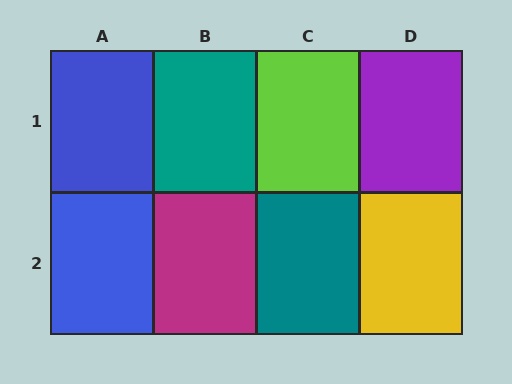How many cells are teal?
2 cells are teal.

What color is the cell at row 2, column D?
Yellow.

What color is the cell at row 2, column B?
Magenta.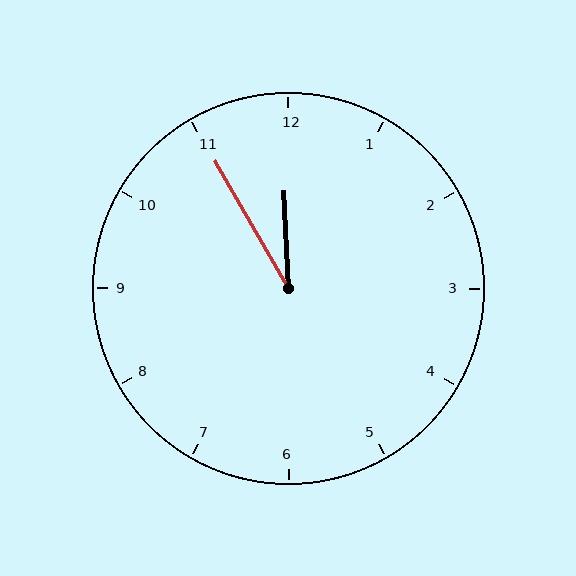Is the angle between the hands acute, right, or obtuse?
It is acute.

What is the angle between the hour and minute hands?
Approximately 28 degrees.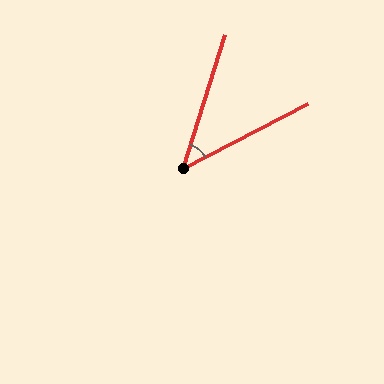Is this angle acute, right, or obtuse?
It is acute.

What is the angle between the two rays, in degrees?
Approximately 45 degrees.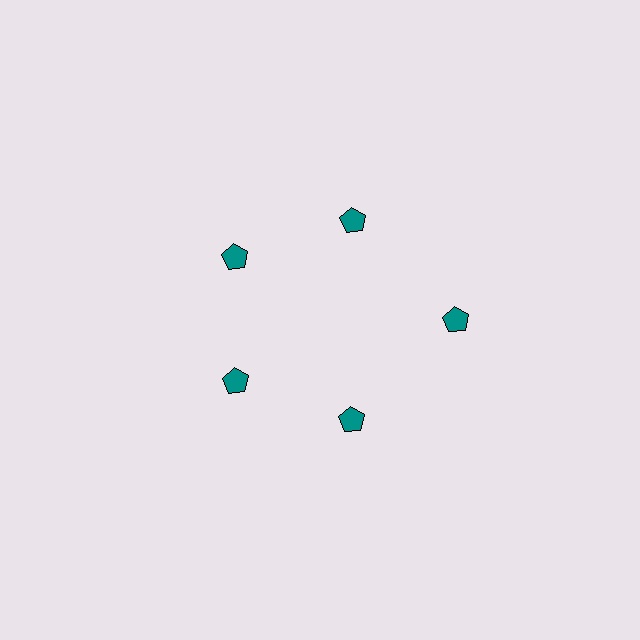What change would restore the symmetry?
The symmetry would be restored by moving it inward, back onto the ring so that all 5 pentagons sit at equal angles and equal distance from the center.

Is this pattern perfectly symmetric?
No. The 5 teal pentagons are arranged in a ring, but one element near the 3 o'clock position is pushed outward from the center, breaking the 5-fold rotational symmetry.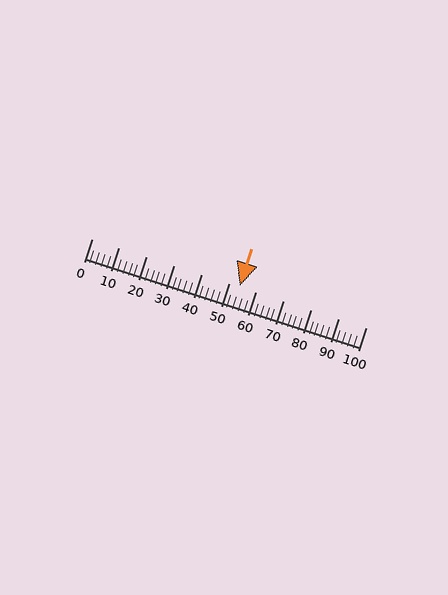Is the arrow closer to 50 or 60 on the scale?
The arrow is closer to 50.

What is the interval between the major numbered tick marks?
The major tick marks are spaced 10 units apart.